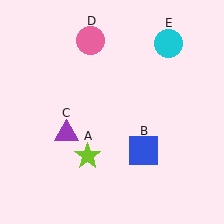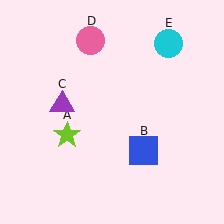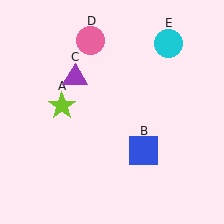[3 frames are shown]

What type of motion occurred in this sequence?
The lime star (object A), purple triangle (object C) rotated clockwise around the center of the scene.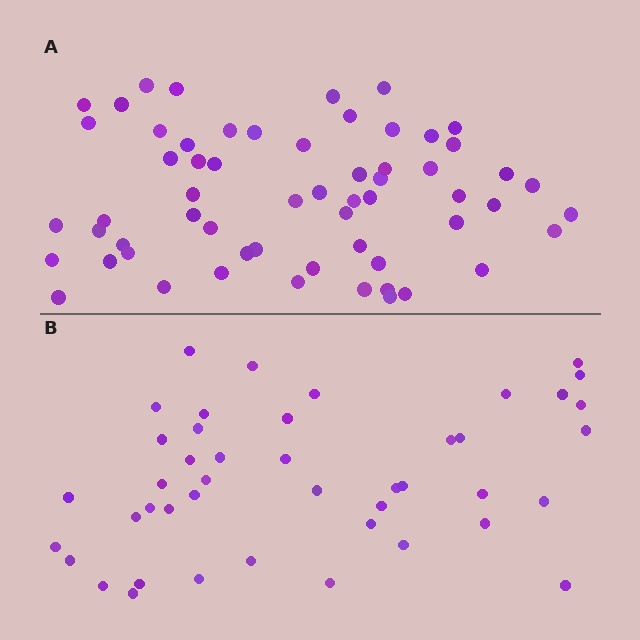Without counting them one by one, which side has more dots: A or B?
Region A (the top region) has more dots.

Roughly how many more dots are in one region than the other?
Region A has approximately 15 more dots than region B.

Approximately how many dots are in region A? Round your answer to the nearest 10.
About 60 dots.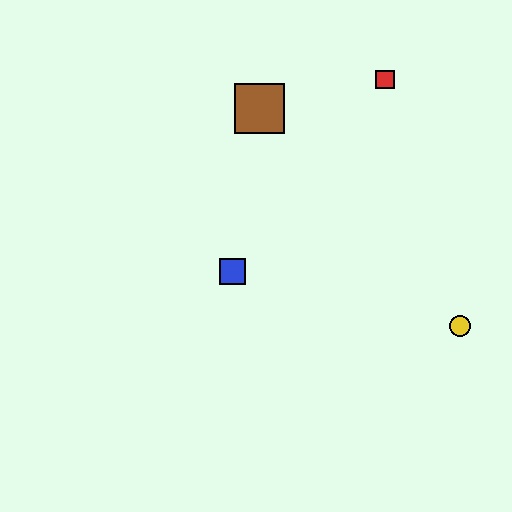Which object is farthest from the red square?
The yellow circle is farthest from the red square.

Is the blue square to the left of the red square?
Yes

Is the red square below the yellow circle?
No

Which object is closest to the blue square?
The brown square is closest to the blue square.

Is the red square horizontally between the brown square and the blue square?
No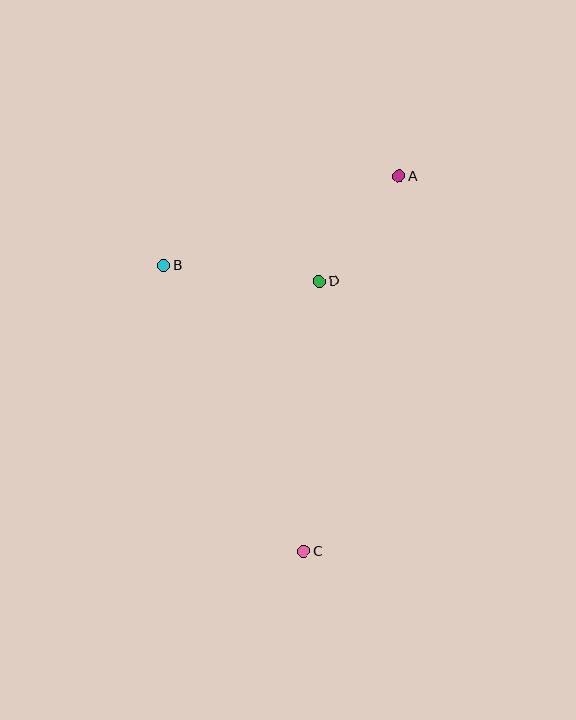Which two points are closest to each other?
Points A and D are closest to each other.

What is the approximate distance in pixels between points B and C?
The distance between B and C is approximately 318 pixels.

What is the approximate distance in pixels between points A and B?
The distance between A and B is approximately 252 pixels.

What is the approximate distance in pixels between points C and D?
The distance between C and D is approximately 271 pixels.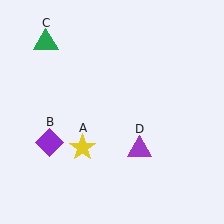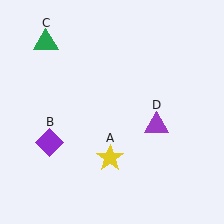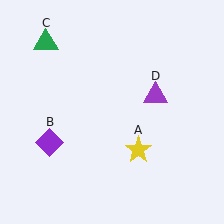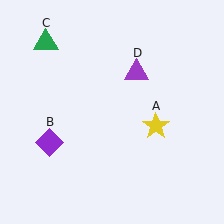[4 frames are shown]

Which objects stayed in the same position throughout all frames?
Purple diamond (object B) and green triangle (object C) remained stationary.